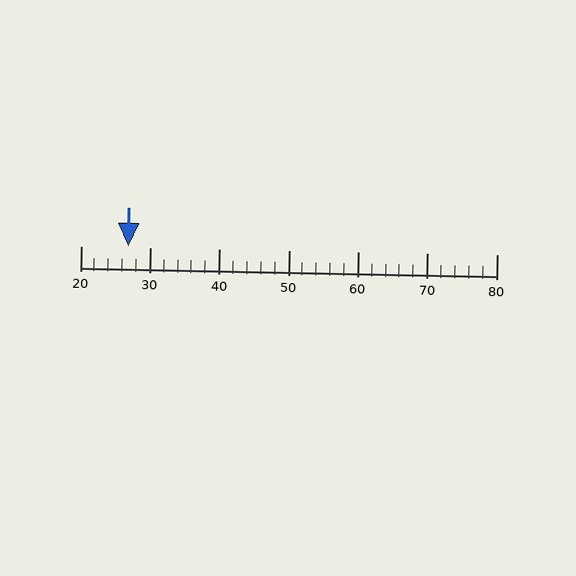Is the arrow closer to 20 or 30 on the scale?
The arrow is closer to 30.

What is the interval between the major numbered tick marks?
The major tick marks are spaced 10 units apart.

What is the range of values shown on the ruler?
The ruler shows values from 20 to 80.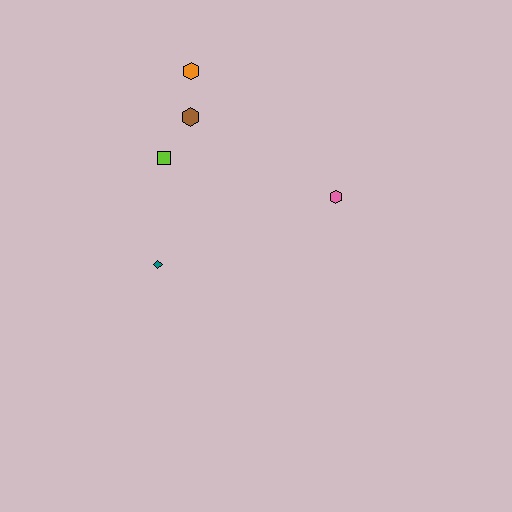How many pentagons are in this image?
There are no pentagons.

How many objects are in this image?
There are 5 objects.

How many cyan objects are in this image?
There are no cyan objects.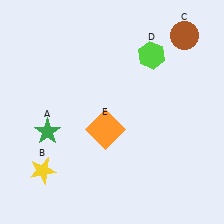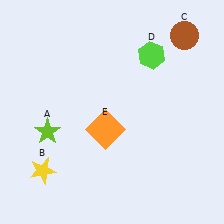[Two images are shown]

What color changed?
The star (A) changed from green in Image 1 to lime in Image 2.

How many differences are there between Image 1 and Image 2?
There is 1 difference between the two images.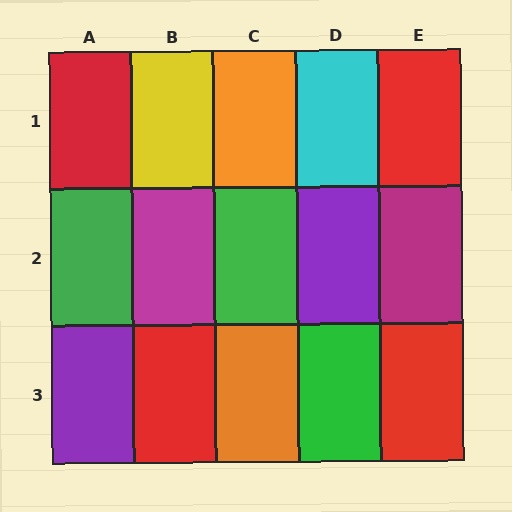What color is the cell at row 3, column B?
Red.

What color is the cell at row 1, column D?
Cyan.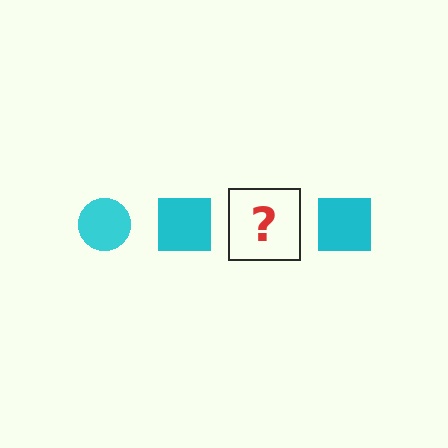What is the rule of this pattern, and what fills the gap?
The rule is that the pattern cycles through circle, square shapes in cyan. The gap should be filled with a cyan circle.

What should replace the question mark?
The question mark should be replaced with a cyan circle.